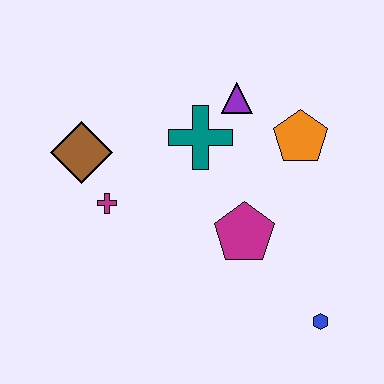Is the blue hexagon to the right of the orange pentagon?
Yes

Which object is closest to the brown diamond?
The magenta cross is closest to the brown diamond.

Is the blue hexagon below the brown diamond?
Yes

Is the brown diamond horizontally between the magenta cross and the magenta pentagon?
No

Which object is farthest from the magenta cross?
The blue hexagon is farthest from the magenta cross.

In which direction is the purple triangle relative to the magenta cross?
The purple triangle is to the right of the magenta cross.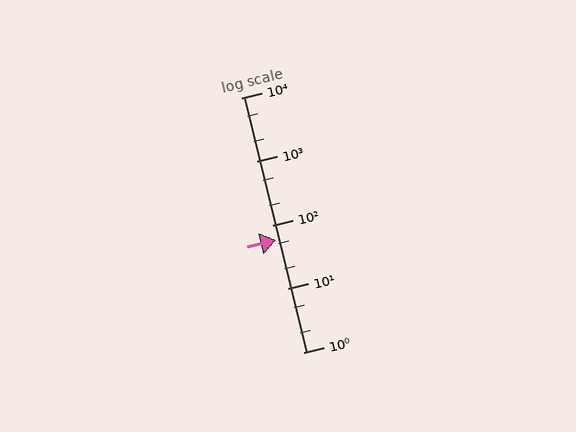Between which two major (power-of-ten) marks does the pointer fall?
The pointer is between 10 and 100.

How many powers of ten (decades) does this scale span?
The scale spans 4 decades, from 1 to 10000.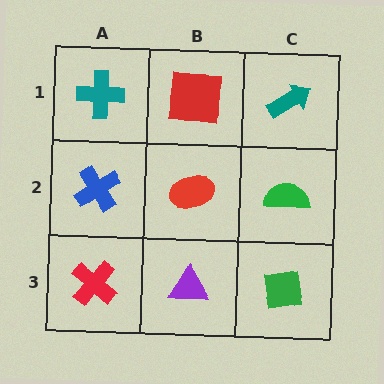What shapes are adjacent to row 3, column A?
A blue cross (row 2, column A), a purple triangle (row 3, column B).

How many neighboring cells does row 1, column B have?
3.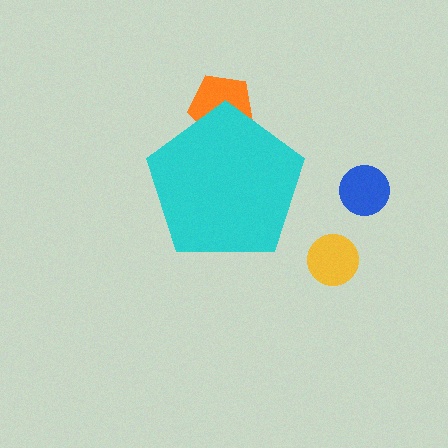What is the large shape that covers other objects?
A cyan pentagon.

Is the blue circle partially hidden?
No, the blue circle is fully visible.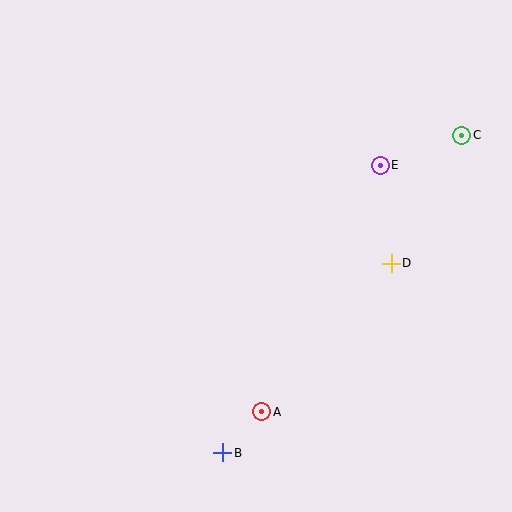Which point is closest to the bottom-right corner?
Point A is closest to the bottom-right corner.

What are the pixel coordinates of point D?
Point D is at (391, 263).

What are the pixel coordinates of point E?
Point E is at (380, 165).